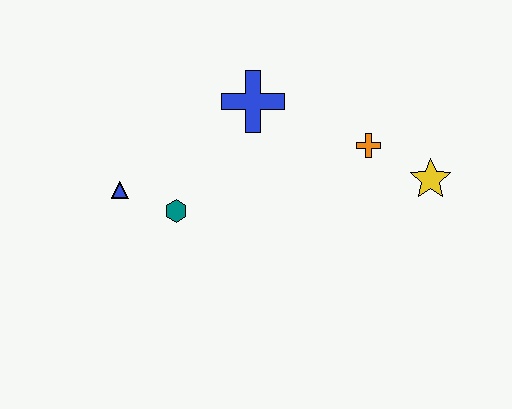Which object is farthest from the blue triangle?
The yellow star is farthest from the blue triangle.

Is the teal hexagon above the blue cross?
No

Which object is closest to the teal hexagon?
The blue triangle is closest to the teal hexagon.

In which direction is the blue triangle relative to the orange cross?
The blue triangle is to the left of the orange cross.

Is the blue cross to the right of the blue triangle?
Yes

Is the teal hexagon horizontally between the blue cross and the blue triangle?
Yes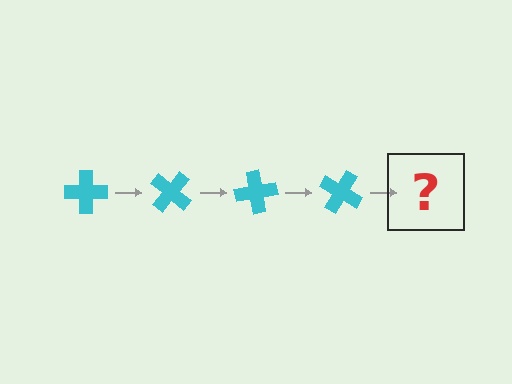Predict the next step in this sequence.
The next step is a cyan cross rotated 160 degrees.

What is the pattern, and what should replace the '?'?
The pattern is that the cross rotates 40 degrees each step. The '?' should be a cyan cross rotated 160 degrees.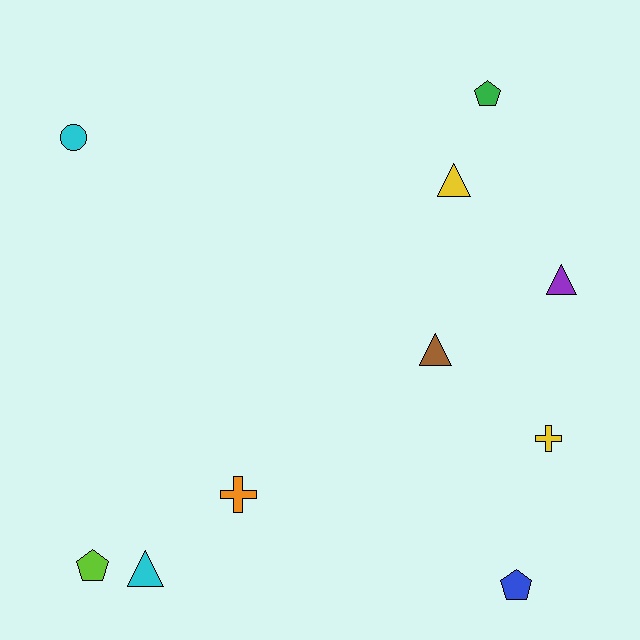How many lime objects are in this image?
There is 1 lime object.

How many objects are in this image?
There are 10 objects.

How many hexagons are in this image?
There are no hexagons.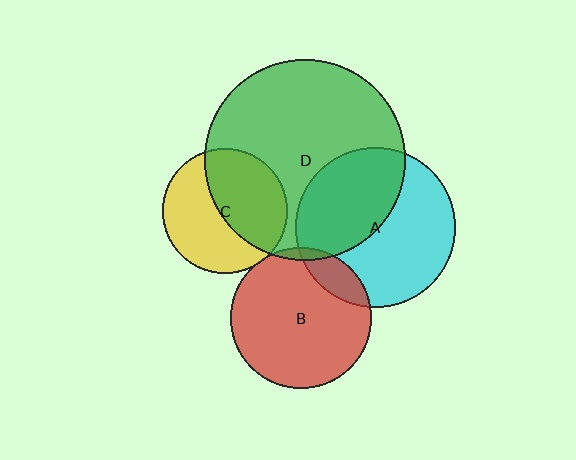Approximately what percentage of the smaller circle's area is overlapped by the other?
Approximately 15%.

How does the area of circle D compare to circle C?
Approximately 2.6 times.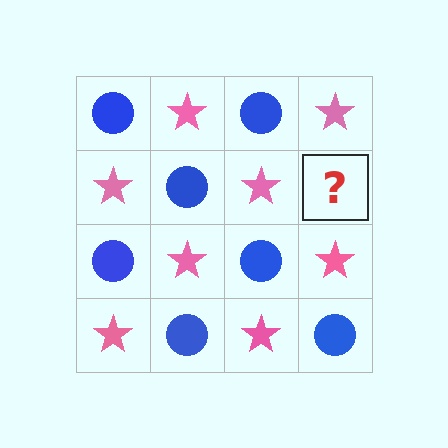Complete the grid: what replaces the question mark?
The question mark should be replaced with a blue circle.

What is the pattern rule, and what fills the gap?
The rule is that it alternates blue circle and pink star in a checkerboard pattern. The gap should be filled with a blue circle.